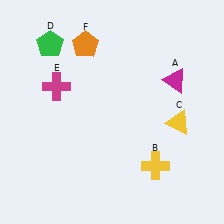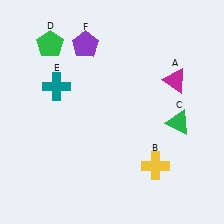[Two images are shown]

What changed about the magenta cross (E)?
In Image 1, E is magenta. In Image 2, it changed to teal.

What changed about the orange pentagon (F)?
In Image 1, F is orange. In Image 2, it changed to purple.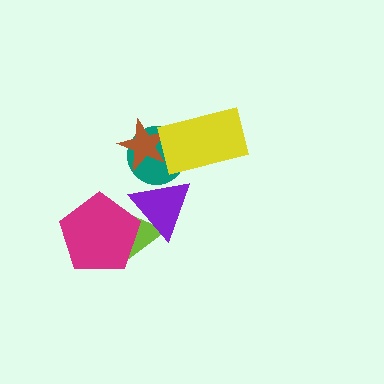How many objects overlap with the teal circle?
3 objects overlap with the teal circle.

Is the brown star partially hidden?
Yes, it is partially covered by another shape.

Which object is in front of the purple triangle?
The magenta pentagon is in front of the purple triangle.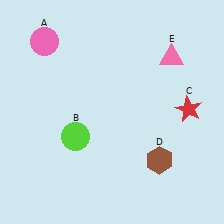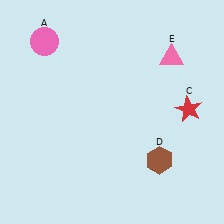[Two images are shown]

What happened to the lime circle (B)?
The lime circle (B) was removed in Image 2. It was in the bottom-left area of Image 1.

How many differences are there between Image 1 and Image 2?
There is 1 difference between the two images.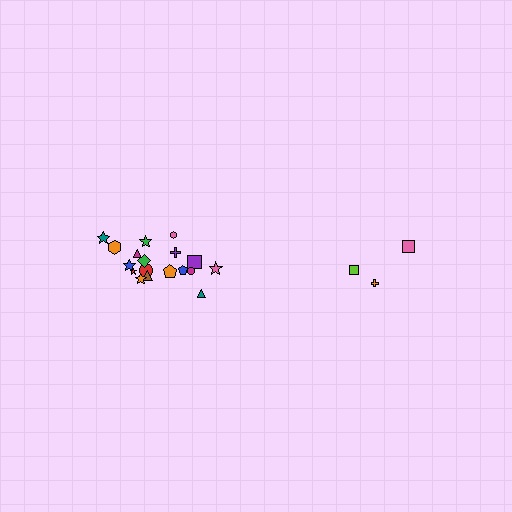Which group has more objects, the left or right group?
The left group.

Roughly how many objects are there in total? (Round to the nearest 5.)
Roughly 20 objects in total.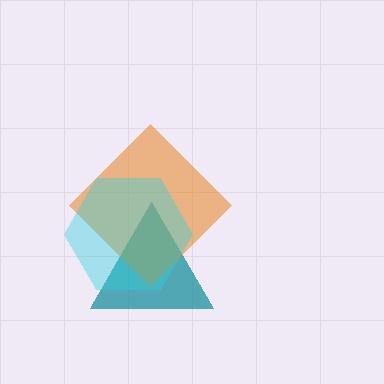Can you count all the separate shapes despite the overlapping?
Yes, there are 3 separate shapes.